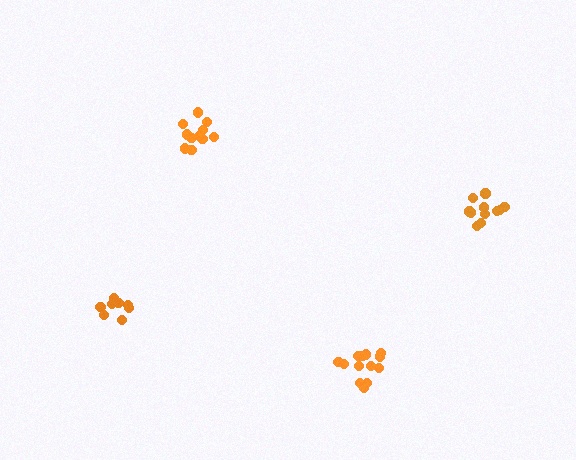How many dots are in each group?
Group 1: 12 dots, Group 2: 8 dots, Group 3: 11 dots, Group 4: 13 dots (44 total).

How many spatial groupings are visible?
There are 4 spatial groupings.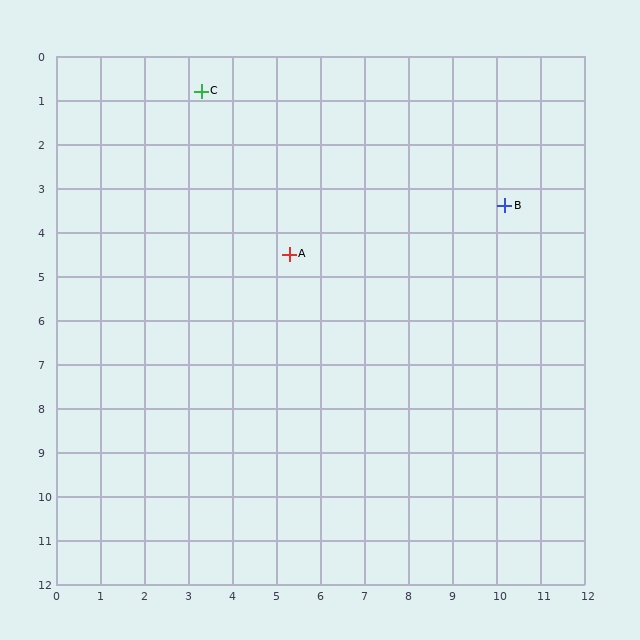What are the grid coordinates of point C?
Point C is at approximately (3.3, 0.8).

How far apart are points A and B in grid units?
Points A and B are about 5.0 grid units apart.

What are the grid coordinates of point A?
Point A is at approximately (5.3, 4.5).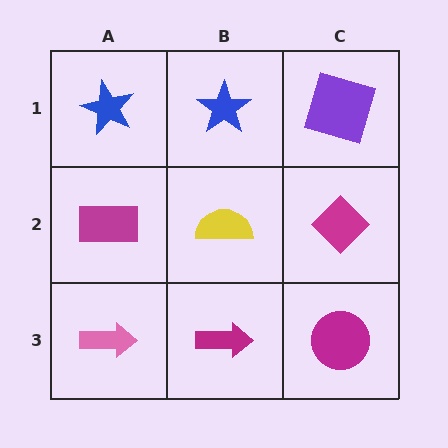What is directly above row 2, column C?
A purple square.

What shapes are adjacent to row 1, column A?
A magenta rectangle (row 2, column A), a blue star (row 1, column B).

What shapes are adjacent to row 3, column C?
A magenta diamond (row 2, column C), a magenta arrow (row 3, column B).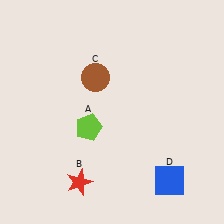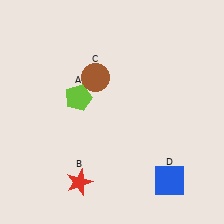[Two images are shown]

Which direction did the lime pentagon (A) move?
The lime pentagon (A) moved up.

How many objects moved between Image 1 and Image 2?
1 object moved between the two images.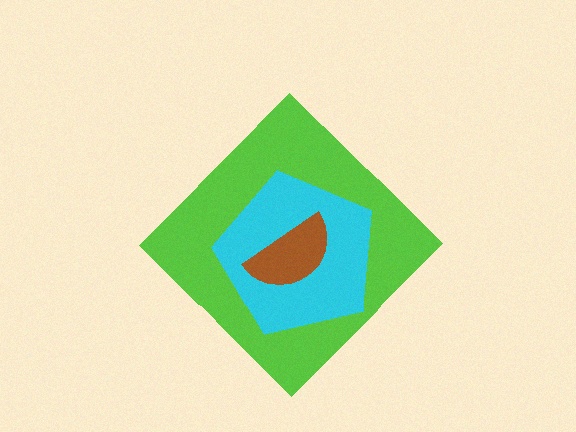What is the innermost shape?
The brown semicircle.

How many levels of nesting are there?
3.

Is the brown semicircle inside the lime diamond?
Yes.